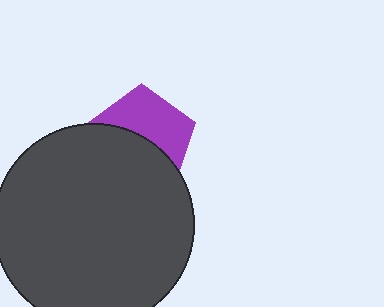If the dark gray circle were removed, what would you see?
You would see the complete purple pentagon.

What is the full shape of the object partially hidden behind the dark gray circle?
The partially hidden object is a purple pentagon.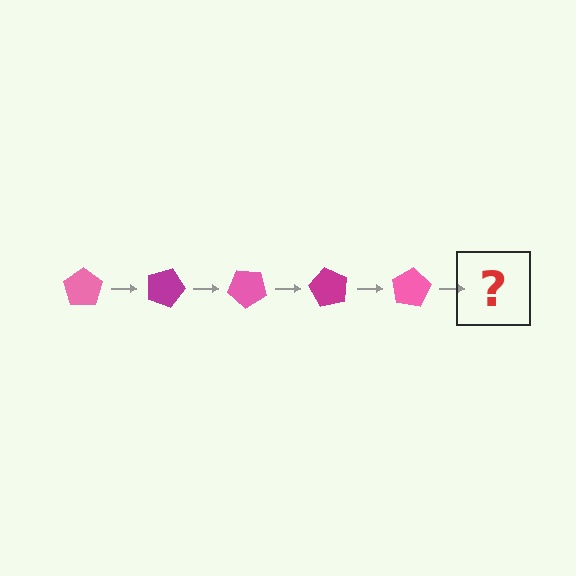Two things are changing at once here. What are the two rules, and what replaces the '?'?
The two rules are that it rotates 20 degrees each step and the color cycles through pink and magenta. The '?' should be a magenta pentagon, rotated 100 degrees from the start.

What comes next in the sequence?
The next element should be a magenta pentagon, rotated 100 degrees from the start.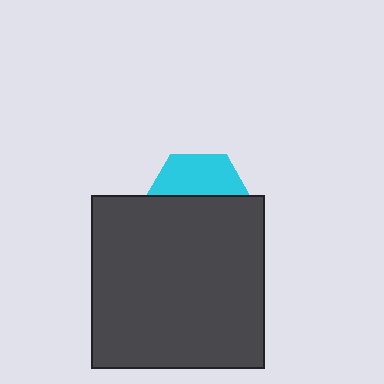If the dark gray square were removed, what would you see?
You would see the complete cyan hexagon.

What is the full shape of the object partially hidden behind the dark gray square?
The partially hidden object is a cyan hexagon.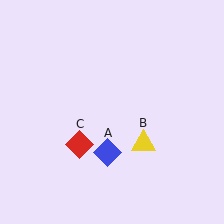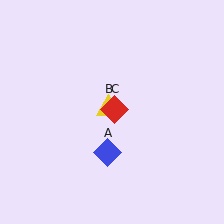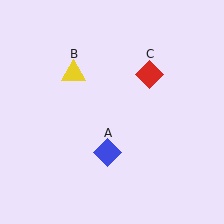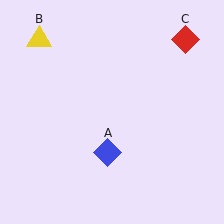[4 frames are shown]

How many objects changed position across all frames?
2 objects changed position: yellow triangle (object B), red diamond (object C).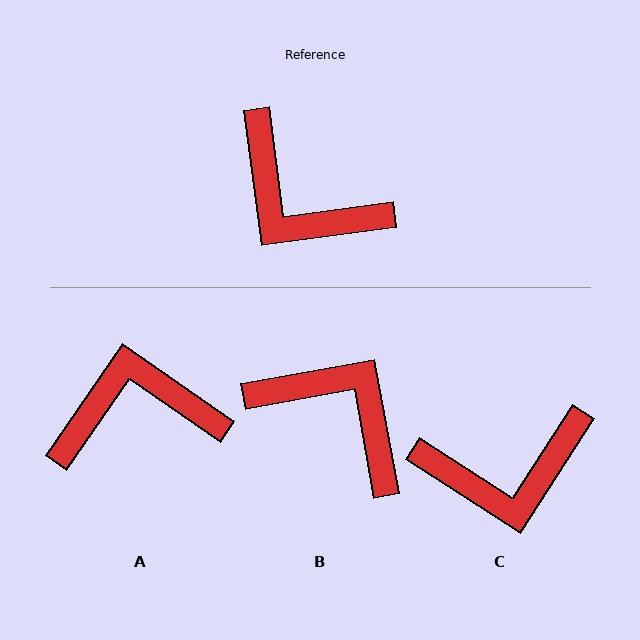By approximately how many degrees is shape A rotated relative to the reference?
Approximately 132 degrees clockwise.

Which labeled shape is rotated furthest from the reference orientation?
B, about 177 degrees away.